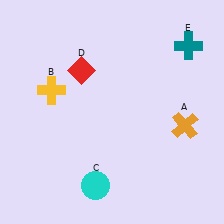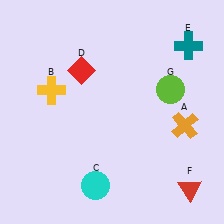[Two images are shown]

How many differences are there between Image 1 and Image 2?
There are 2 differences between the two images.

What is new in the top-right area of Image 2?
A lime circle (G) was added in the top-right area of Image 2.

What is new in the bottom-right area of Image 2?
A red triangle (F) was added in the bottom-right area of Image 2.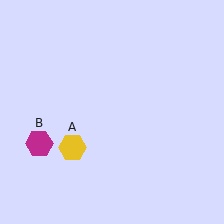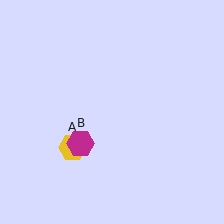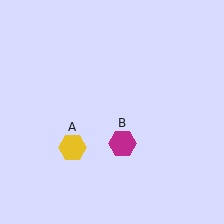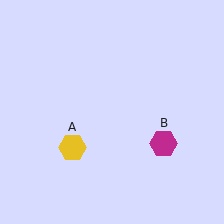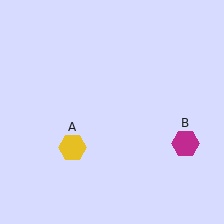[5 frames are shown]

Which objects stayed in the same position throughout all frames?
Yellow hexagon (object A) remained stationary.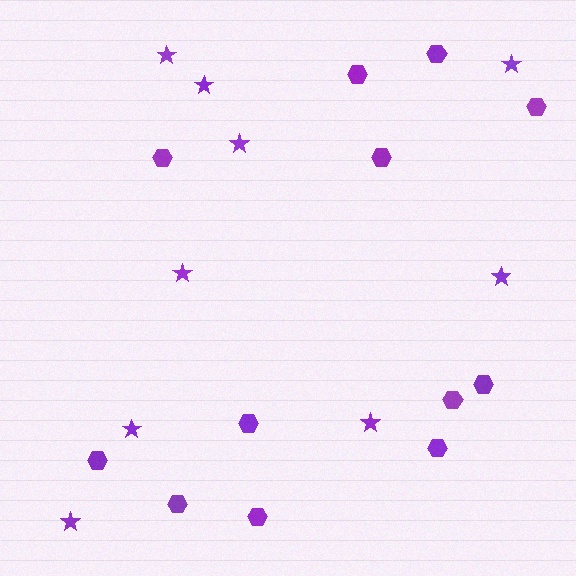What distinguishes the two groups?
There are 2 groups: one group of stars (9) and one group of hexagons (12).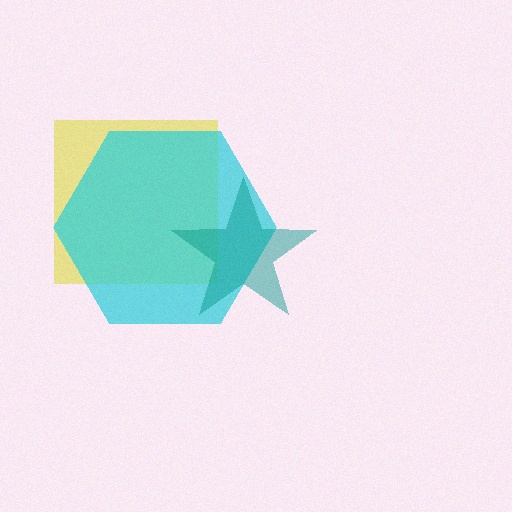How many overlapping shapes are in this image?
There are 3 overlapping shapes in the image.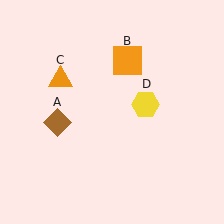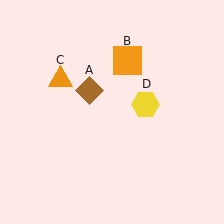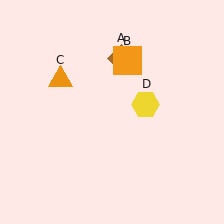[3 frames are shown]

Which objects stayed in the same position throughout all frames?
Orange square (object B) and orange triangle (object C) and yellow hexagon (object D) remained stationary.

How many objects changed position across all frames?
1 object changed position: brown diamond (object A).